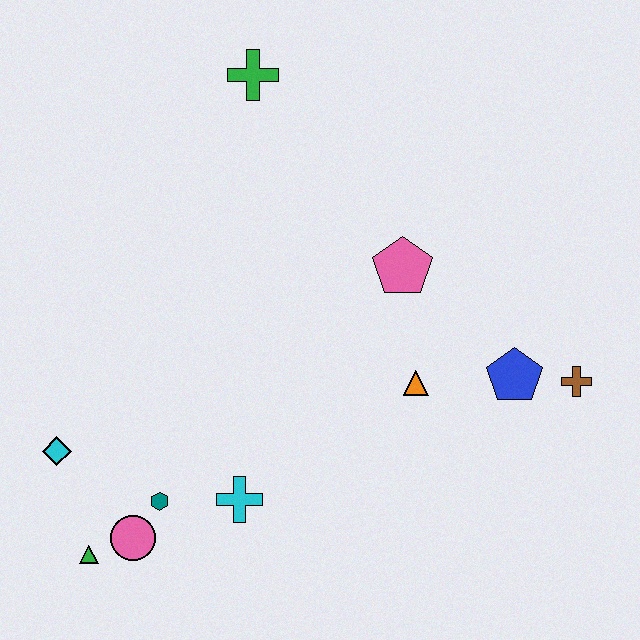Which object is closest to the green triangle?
The pink circle is closest to the green triangle.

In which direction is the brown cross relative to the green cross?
The brown cross is to the right of the green cross.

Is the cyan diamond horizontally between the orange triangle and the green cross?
No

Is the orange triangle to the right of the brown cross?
No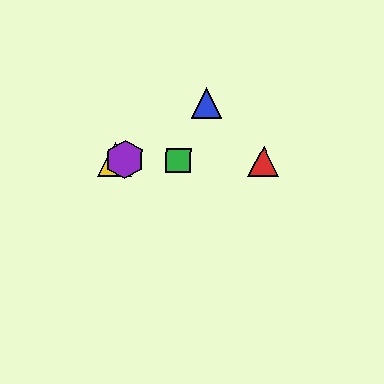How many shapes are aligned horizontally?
4 shapes (the red triangle, the green square, the yellow triangle, the purple hexagon) are aligned horizontally.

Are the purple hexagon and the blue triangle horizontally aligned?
No, the purple hexagon is at y≈160 and the blue triangle is at y≈103.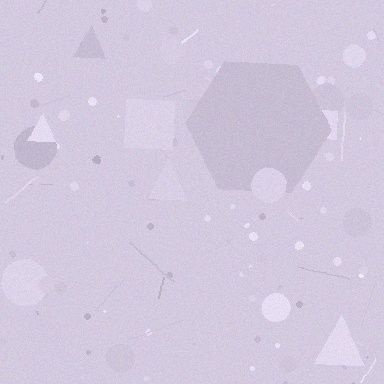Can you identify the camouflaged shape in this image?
The camouflaged shape is a hexagon.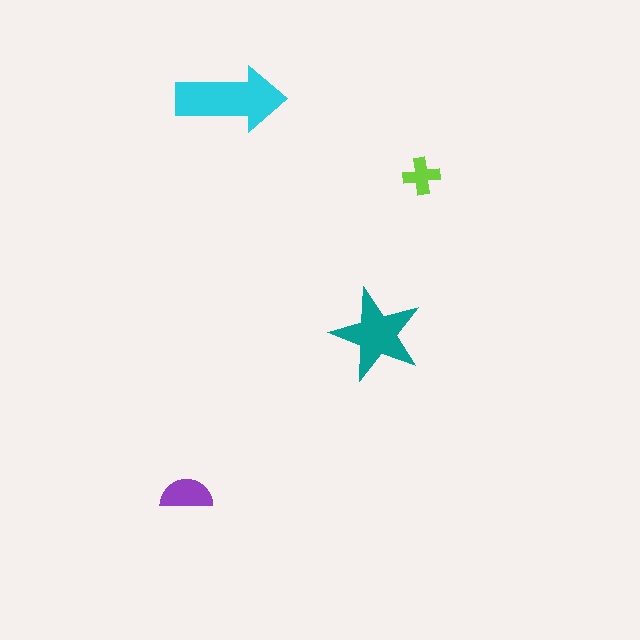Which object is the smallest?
The lime cross.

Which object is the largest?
The cyan arrow.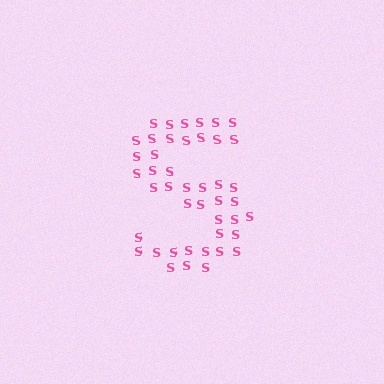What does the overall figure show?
The overall figure shows the letter S.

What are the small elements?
The small elements are letter S's.